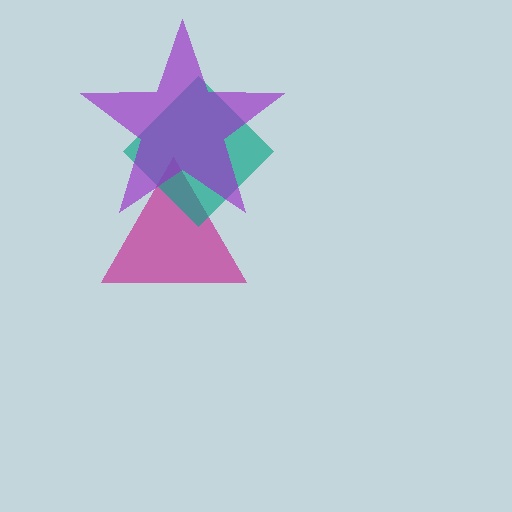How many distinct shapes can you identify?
There are 3 distinct shapes: a magenta triangle, a teal diamond, a purple star.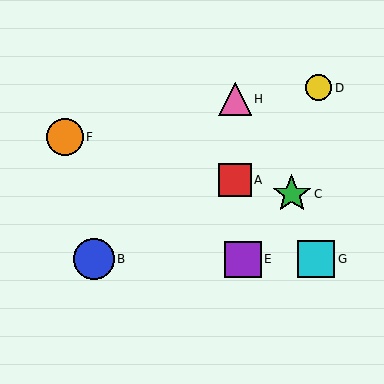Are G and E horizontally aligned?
Yes, both are at y≈259.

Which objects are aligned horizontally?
Objects B, E, G are aligned horizontally.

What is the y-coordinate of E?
Object E is at y≈259.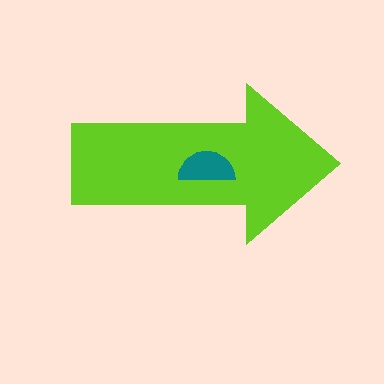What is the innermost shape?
The teal semicircle.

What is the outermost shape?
The lime arrow.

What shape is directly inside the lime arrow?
The teal semicircle.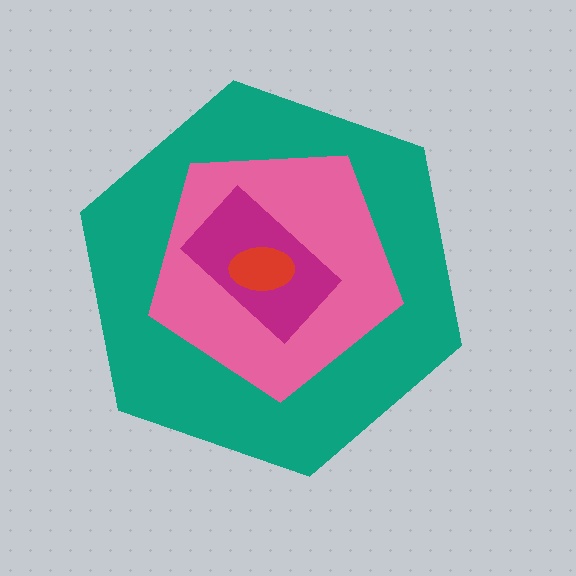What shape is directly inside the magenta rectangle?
The red ellipse.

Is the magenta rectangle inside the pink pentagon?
Yes.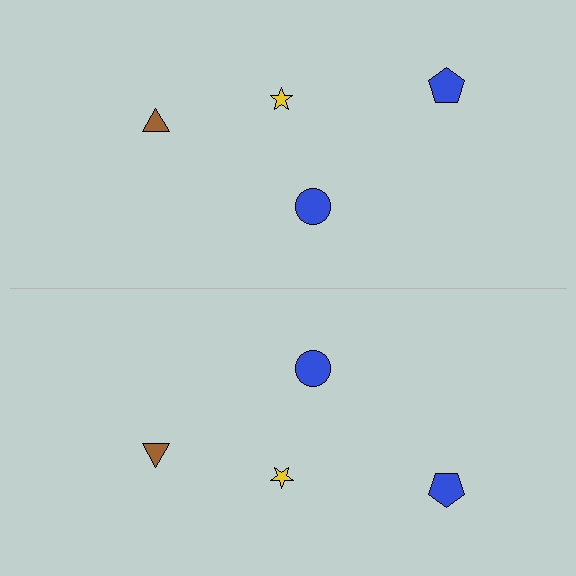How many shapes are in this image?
There are 8 shapes in this image.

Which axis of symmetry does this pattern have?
The pattern has a horizontal axis of symmetry running through the center of the image.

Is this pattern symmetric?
Yes, this pattern has bilateral (reflection) symmetry.